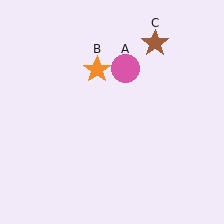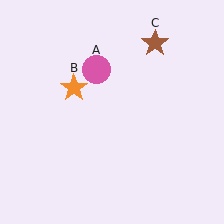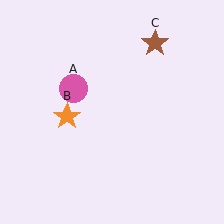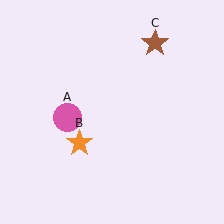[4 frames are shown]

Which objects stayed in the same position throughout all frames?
Brown star (object C) remained stationary.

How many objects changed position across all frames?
2 objects changed position: pink circle (object A), orange star (object B).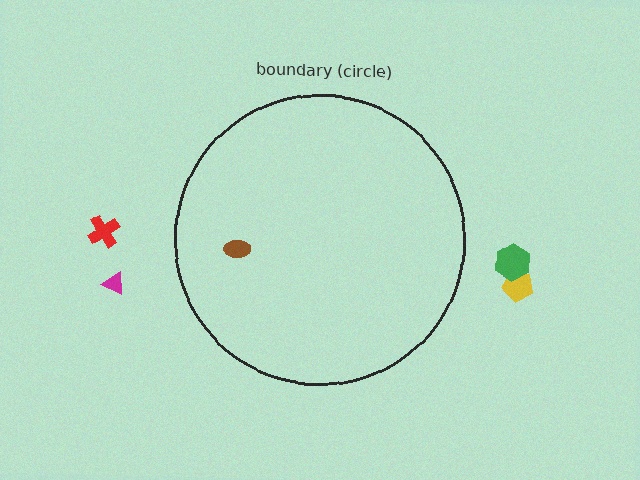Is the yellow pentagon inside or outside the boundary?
Outside.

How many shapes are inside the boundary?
1 inside, 4 outside.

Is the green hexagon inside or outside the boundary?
Outside.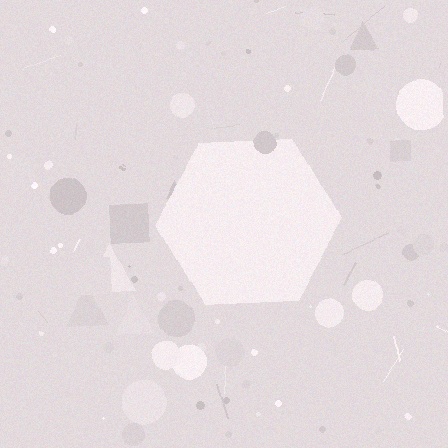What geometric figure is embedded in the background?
A hexagon is embedded in the background.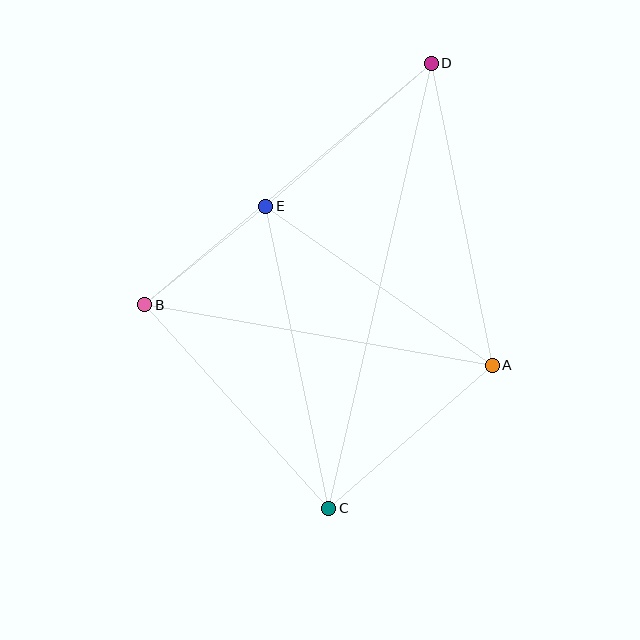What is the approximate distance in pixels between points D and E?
The distance between D and E is approximately 219 pixels.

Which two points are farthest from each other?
Points C and D are farthest from each other.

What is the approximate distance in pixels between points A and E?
The distance between A and E is approximately 277 pixels.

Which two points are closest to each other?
Points B and E are closest to each other.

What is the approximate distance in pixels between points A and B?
The distance between A and B is approximately 353 pixels.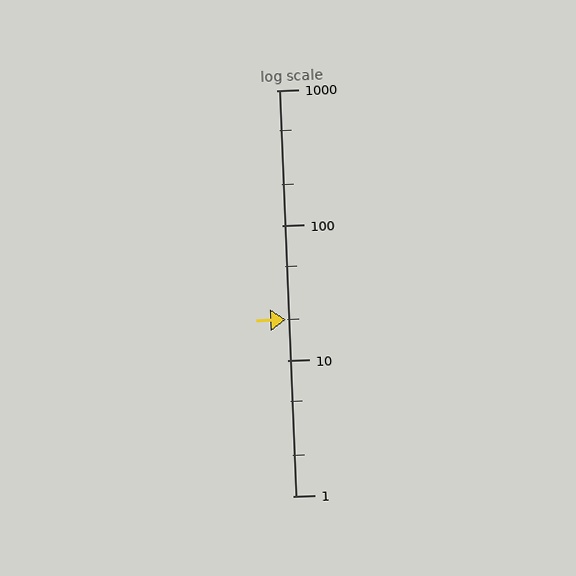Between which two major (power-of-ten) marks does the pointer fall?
The pointer is between 10 and 100.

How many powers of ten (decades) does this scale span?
The scale spans 3 decades, from 1 to 1000.